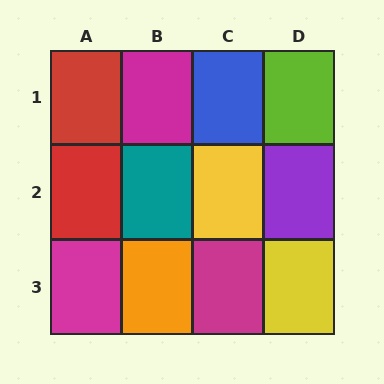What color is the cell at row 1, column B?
Magenta.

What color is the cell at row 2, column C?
Yellow.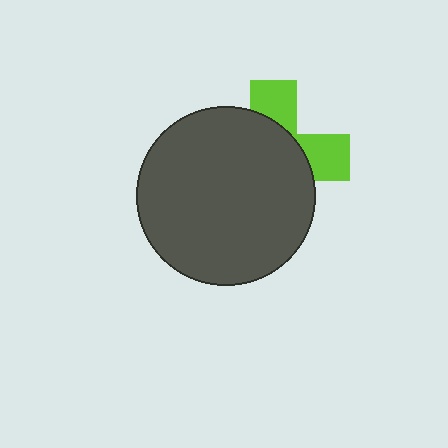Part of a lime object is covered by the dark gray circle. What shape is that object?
It is a cross.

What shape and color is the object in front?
The object in front is a dark gray circle.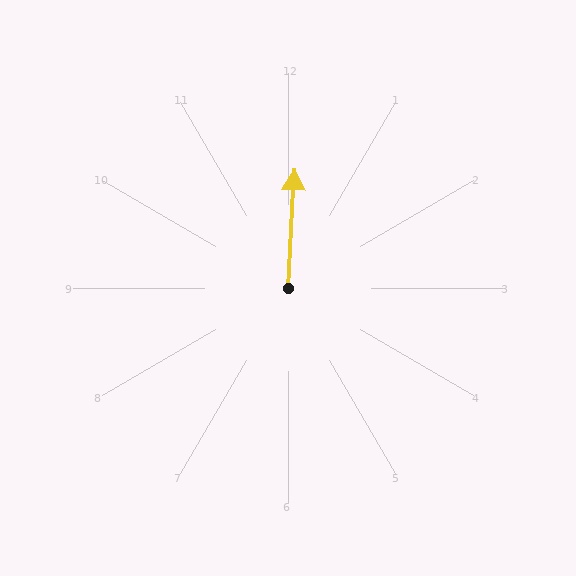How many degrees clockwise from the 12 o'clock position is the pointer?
Approximately 3 degrees.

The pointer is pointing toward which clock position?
Roughly 12 o'clock.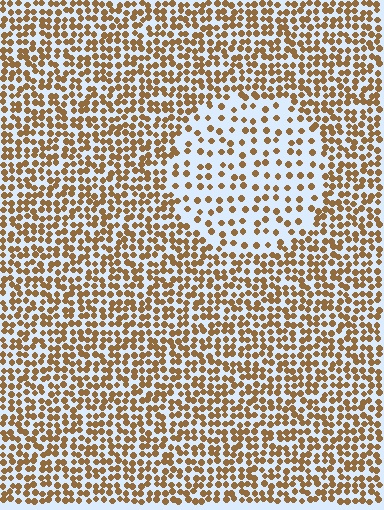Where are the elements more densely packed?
The elements are more densely packed outside the circle boundary.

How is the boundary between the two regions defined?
The boundary is defined by a change in element density (approximately 2.2x ratio). All elements are the same color, size, and shape.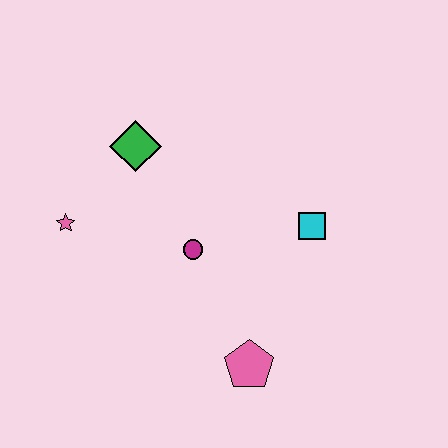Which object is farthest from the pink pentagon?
The green diamond is farthest from the pink pentagon.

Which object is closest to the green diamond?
The pink star is closest to the green diamond.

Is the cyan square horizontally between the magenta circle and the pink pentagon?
No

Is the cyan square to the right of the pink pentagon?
Yes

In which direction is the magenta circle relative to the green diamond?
The magenta circle is below the green diamond.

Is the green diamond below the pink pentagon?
No